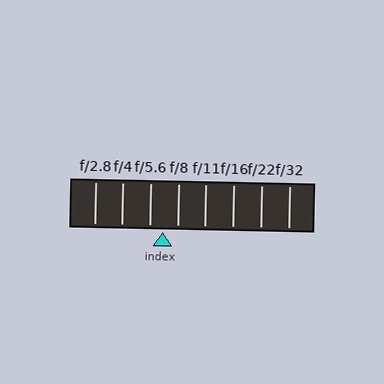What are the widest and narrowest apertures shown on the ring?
The widest aperture shown is f/2.8 and the narrowest is f/32.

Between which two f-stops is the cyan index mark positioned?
The index mark is between f/5.6 and f/8.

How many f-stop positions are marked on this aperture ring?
There are 8 f-stop positions marked.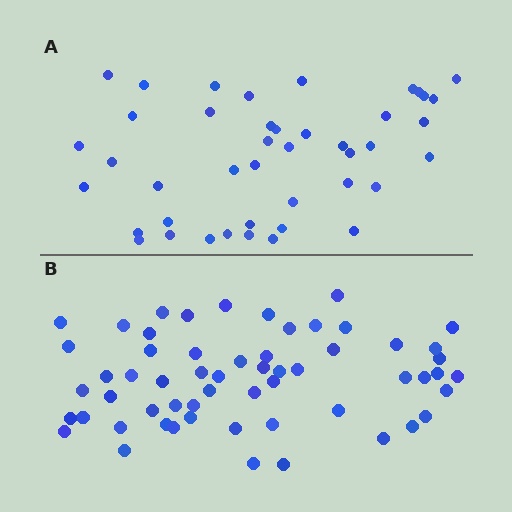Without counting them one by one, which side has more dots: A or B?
Region B (the bottom region) has more dots.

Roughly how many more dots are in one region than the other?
Region B has approximately 15 more dots than region A.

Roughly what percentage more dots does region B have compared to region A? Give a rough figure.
About 35% more.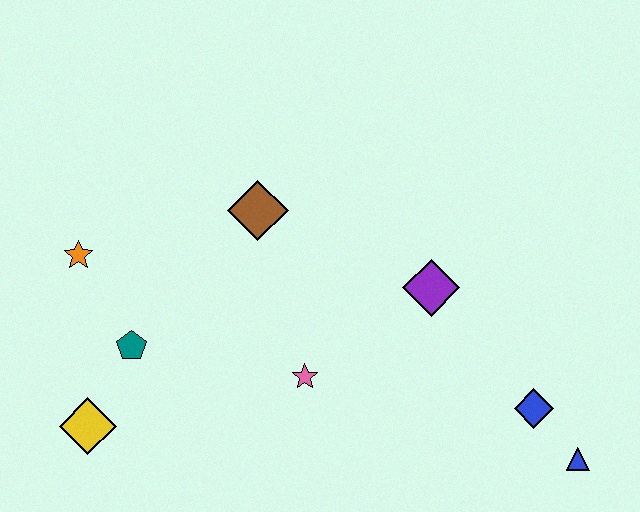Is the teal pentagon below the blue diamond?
No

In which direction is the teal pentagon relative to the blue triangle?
The teal pentagon is to the left of the blue triangle.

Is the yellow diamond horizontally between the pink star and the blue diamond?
No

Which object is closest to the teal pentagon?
The yellow diamond is closest to the teal pentagon.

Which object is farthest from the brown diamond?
The blue triangle is farthest from the brown diamond.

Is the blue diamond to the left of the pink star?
No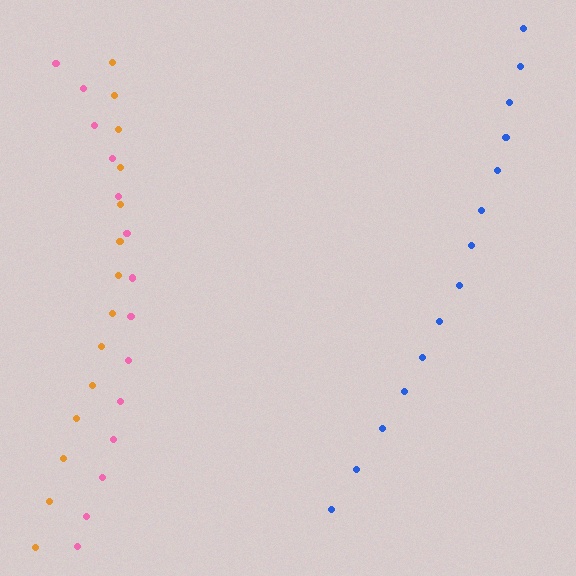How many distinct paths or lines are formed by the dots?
There are 3 distinct paths.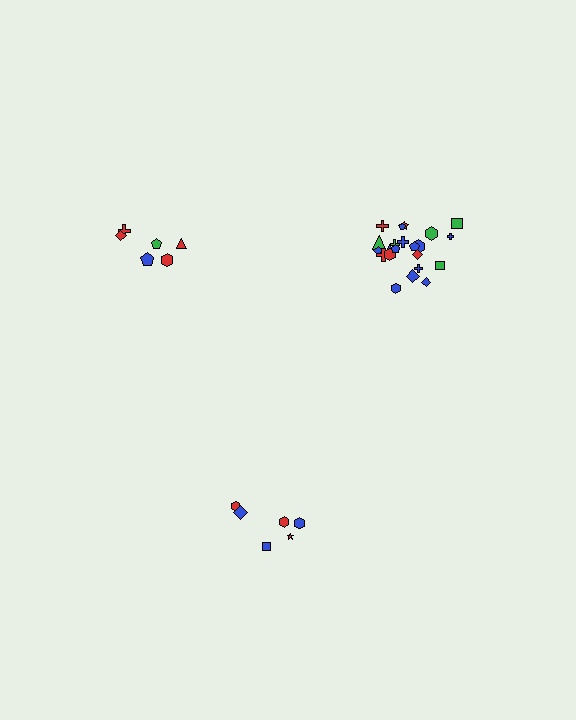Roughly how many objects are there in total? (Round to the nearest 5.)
Roughly 35 objects in total.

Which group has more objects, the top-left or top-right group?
The top-right group.